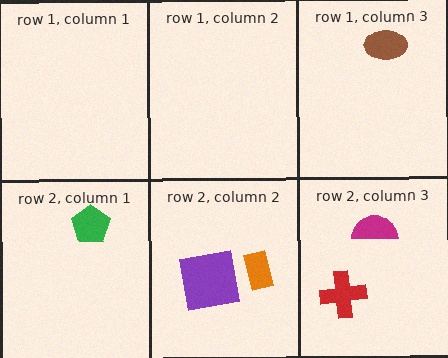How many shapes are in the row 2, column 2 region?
2.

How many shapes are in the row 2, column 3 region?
2.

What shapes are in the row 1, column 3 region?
The brown ellipse.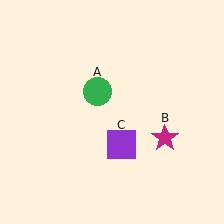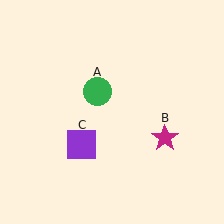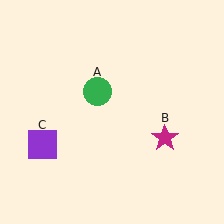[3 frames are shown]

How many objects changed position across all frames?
1 object changed position: purple square (object C).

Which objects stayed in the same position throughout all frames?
Green circle (object A) and magenta star (object B) remained stationary.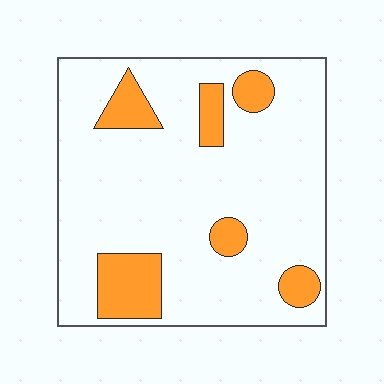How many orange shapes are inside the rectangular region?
6.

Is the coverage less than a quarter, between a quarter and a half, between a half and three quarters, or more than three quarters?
Less than a quarter.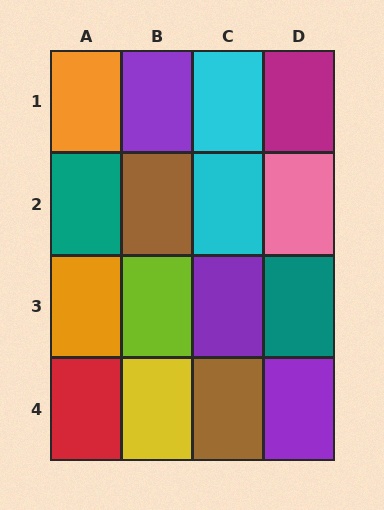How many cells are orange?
2 cells are orange.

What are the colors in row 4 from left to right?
Red, yellow, brown, purple.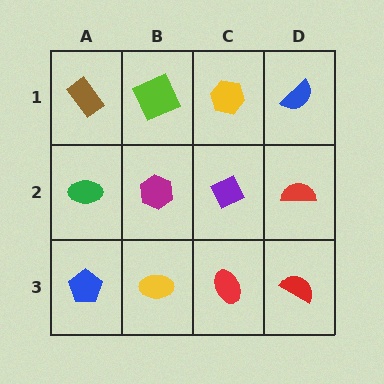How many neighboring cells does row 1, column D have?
2.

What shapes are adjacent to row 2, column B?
A lime square (row 1, column B), a yellow ellipse (row 3, column B), a green ellipse (row 2, column A), a purple diamond (row 2, column C).